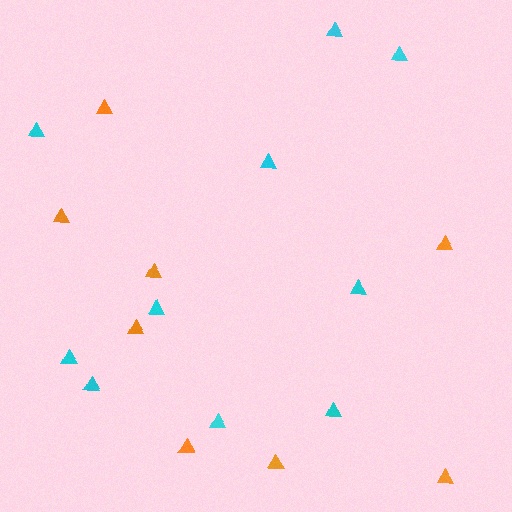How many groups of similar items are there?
There are 2 groups: one group of cyan triangles (10) and one group of orange triangles (8).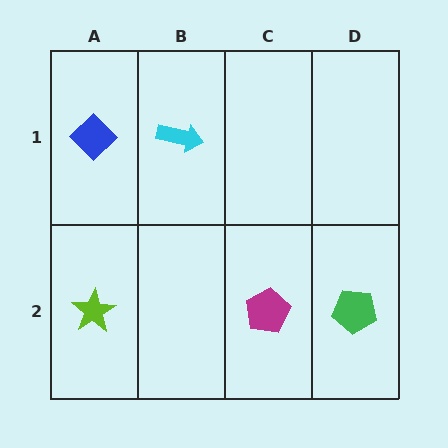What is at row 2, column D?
A green pentagon.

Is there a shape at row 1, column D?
No, that cell is empty.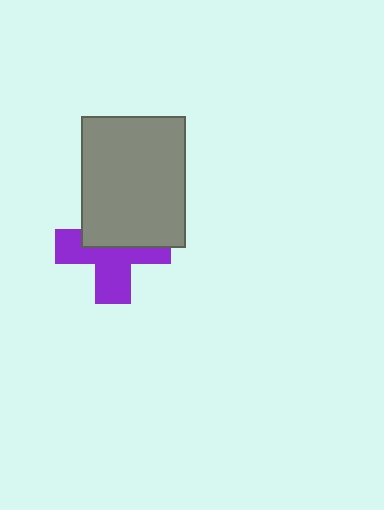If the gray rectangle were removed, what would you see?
You would see the complete purple cross.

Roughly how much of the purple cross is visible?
About half of it is visible (roughly 55%).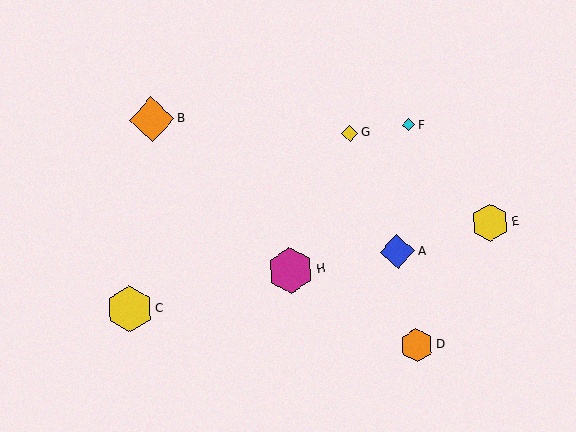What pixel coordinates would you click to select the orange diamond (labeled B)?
Click at (152, 119) to select the orange diamond B.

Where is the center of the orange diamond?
The center of the orange diamond is at (152, 119).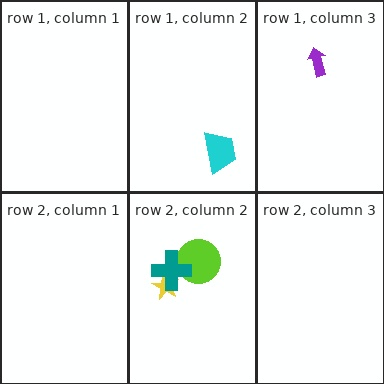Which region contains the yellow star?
The row 2, column 2 region.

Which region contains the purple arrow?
The row 1, column 3 region.